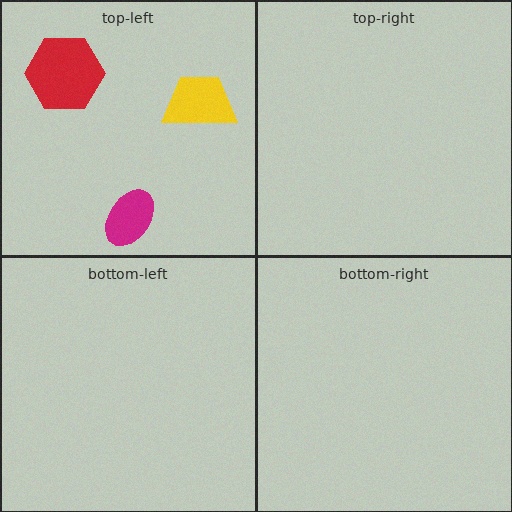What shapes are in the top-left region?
The magenta ellipse, the yellow trapezoid, the red hexagon.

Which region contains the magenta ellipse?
The top-left region.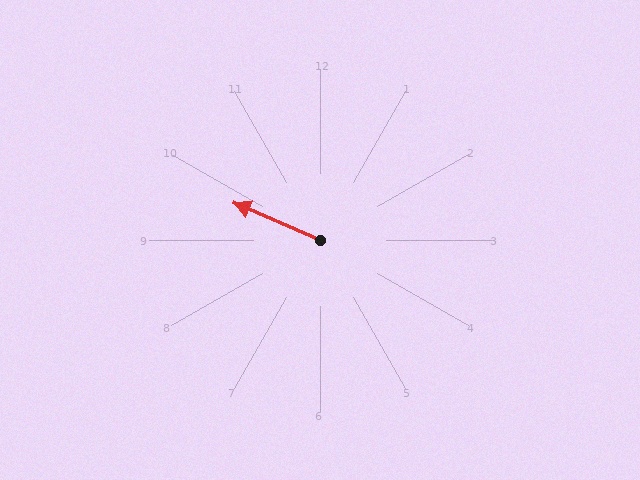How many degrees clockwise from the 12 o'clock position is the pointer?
Approximately 294 degrees.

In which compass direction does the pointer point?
Northwest.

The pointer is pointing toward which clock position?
Roughly 10 o'clock.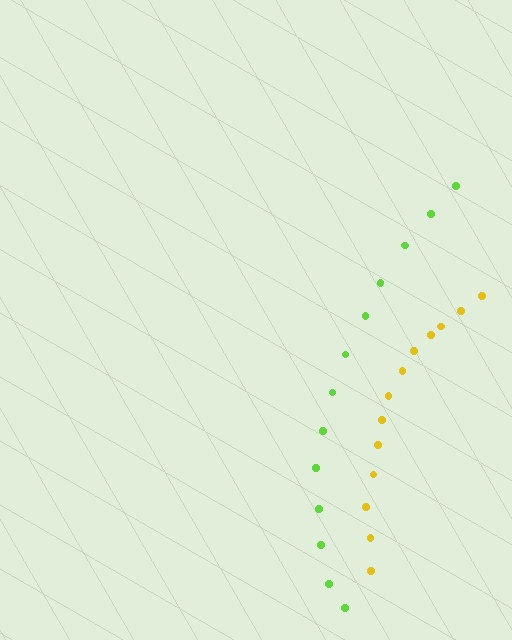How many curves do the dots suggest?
There are 2 distinct paths.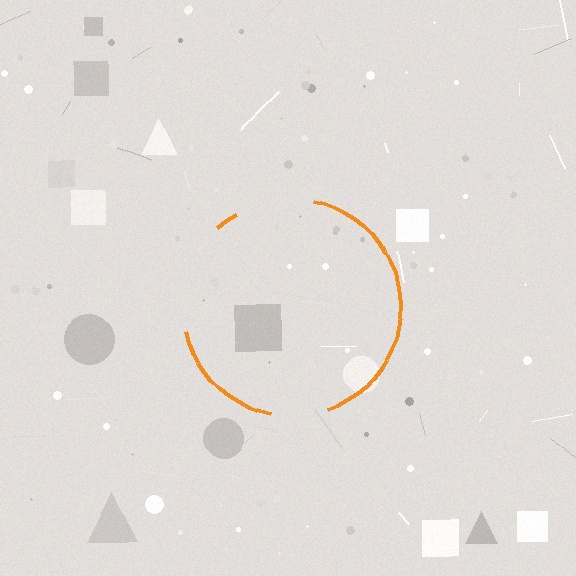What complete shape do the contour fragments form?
The contour fragments form a circle.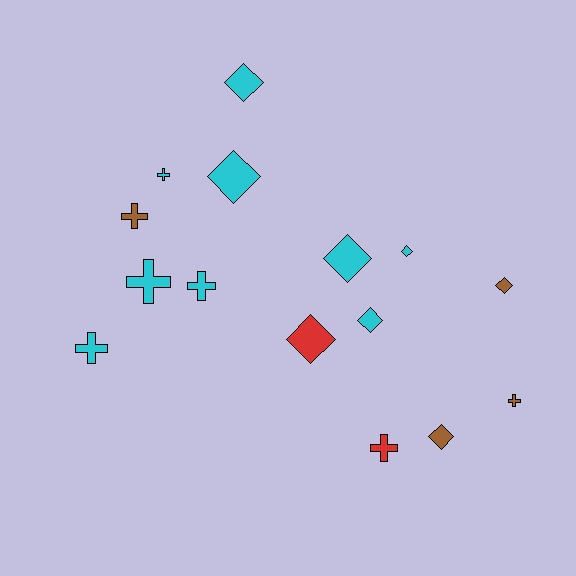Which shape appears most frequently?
Diamond, with 8 objects.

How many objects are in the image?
There are 15 objects.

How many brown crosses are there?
There are 2 brown crosses.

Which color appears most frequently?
Cyan, with 9 objects.